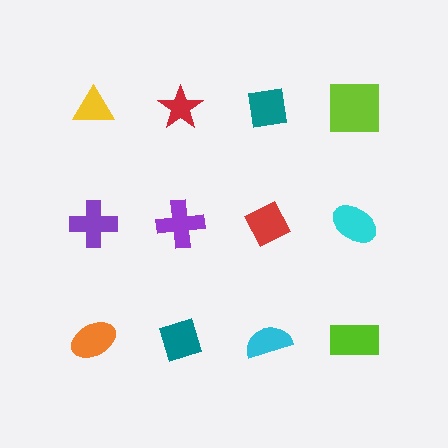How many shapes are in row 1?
4 shapes.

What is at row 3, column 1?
An orange ellipse.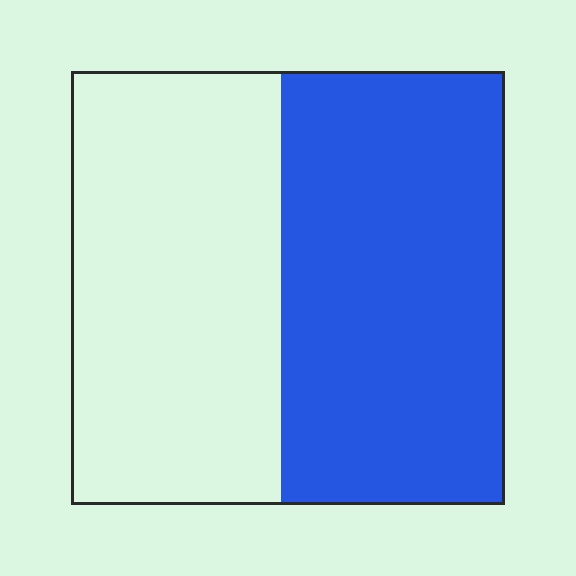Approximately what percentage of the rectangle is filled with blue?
Approximately 50%.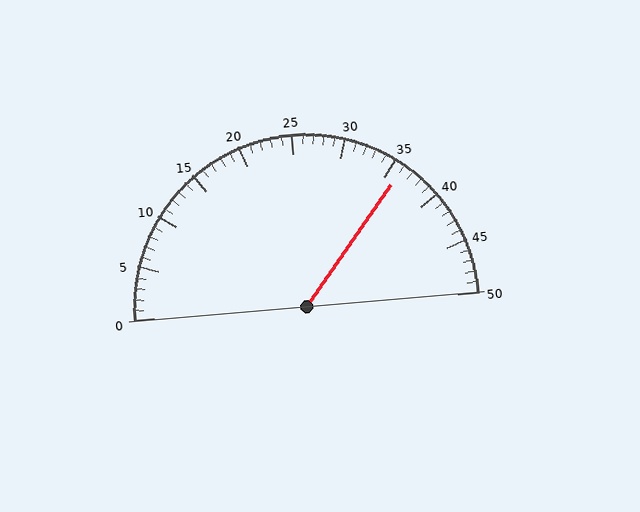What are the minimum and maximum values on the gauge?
The gauge ranges from 0 to 50.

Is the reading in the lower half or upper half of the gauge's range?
The reading is in the upper half of the range (0 to 50).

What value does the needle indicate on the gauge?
The needle indicates approximately 36.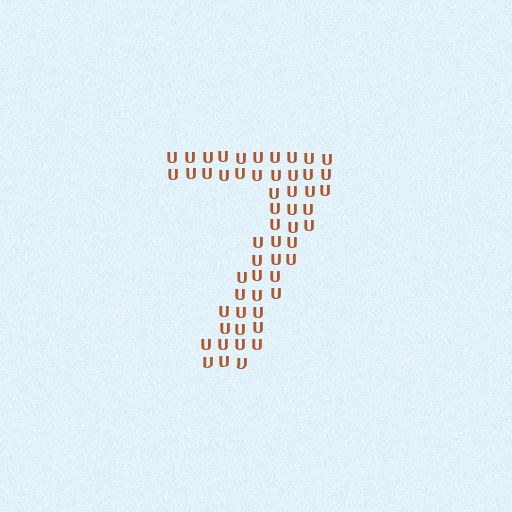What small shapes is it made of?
It is made of small letter U's.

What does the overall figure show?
The overall figure shows the digit 7.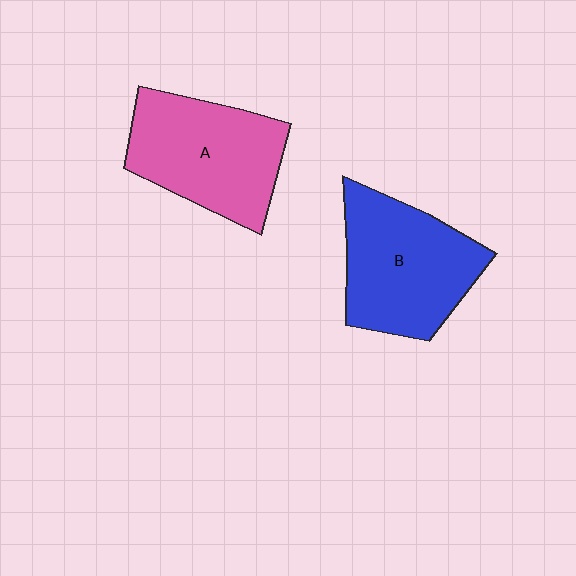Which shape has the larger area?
Shape B (blue).